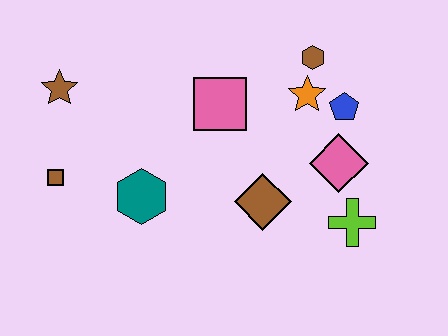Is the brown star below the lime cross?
No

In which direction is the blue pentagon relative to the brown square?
The blue pentagon is to the right of the brown square.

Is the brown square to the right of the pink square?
No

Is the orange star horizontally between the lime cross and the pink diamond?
No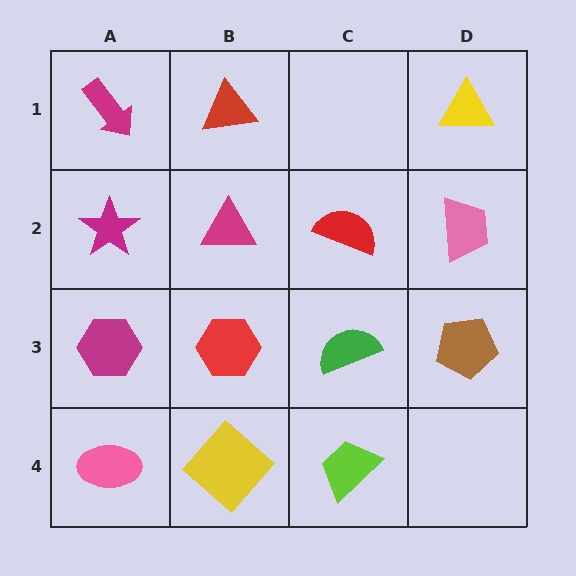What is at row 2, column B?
A magenta triangle.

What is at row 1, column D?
A yellow triangle.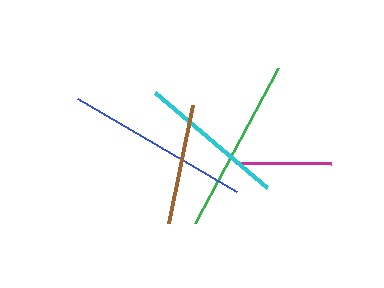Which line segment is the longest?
The blue line is the longest at approximately 184 pixels.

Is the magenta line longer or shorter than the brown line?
The brown line is longer than the magenta line.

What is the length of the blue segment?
The blue segment is approximately 184 pixels long.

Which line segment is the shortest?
The magenta line is the shortest at approximately 95 pixels.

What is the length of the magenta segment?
The magenta segment is approximately 95 pixels long.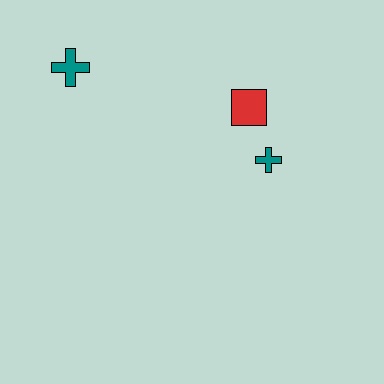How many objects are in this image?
There are 3 objects.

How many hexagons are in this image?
There are no hexagons.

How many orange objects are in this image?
There are no orange objects.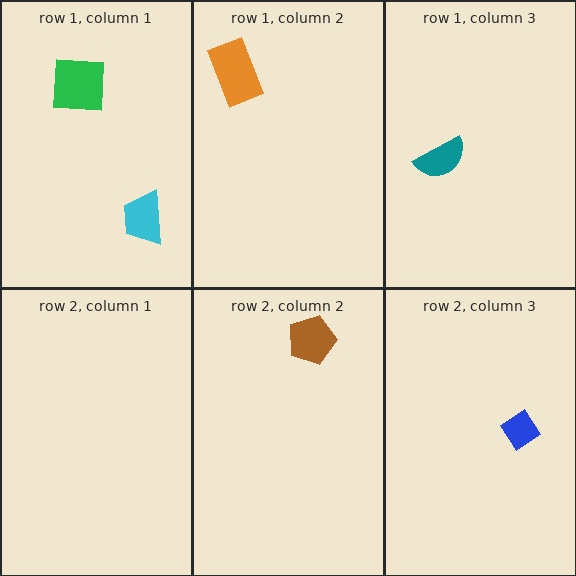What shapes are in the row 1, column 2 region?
The orange rectangle.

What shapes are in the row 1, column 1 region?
The cyan trapezoid, the green square.